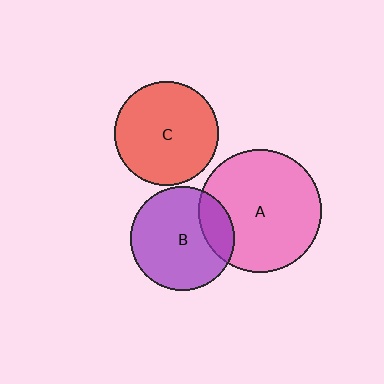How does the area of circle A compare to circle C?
Approximately 1.4 times.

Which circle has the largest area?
Circle A (pink).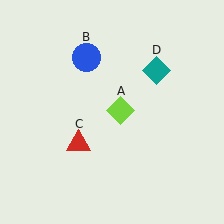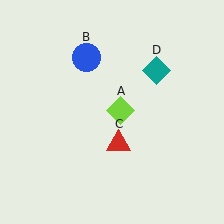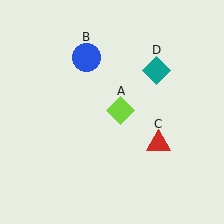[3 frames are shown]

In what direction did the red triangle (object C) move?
The red triangle (object C) moved right.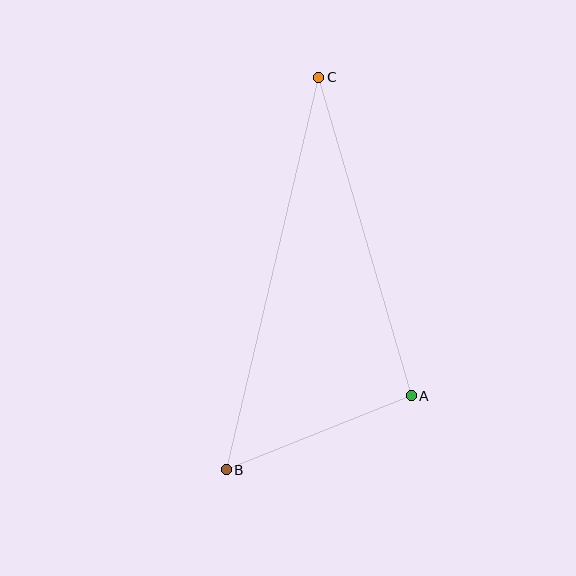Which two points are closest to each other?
Points A and B are closest to each other.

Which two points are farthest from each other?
Points B and C are farthest from each other.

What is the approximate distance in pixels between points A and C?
The distance between A and C is approximately 332 pixels.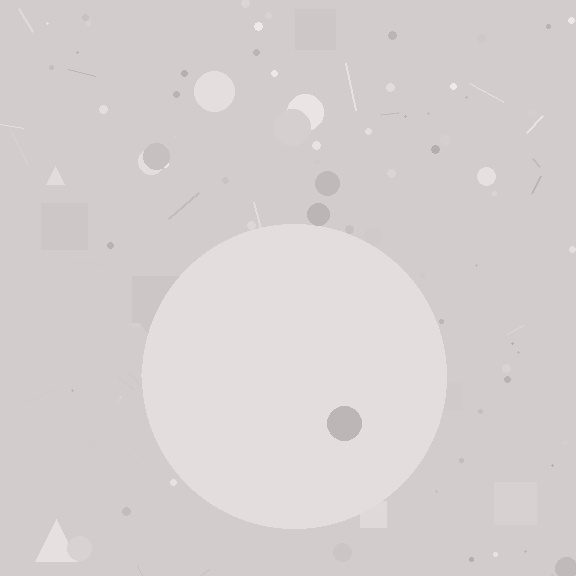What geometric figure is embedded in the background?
A circle is embedded in the background.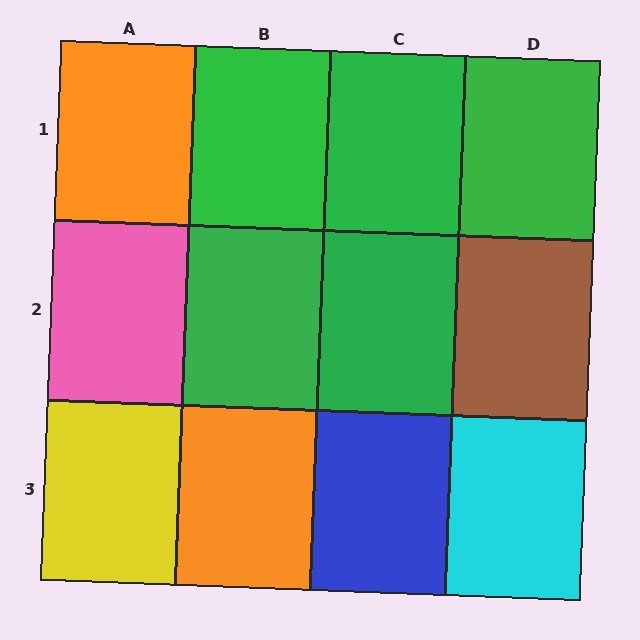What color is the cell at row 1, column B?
Green.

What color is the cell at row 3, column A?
Yellow.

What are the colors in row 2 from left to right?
Pink, green, green, brown.